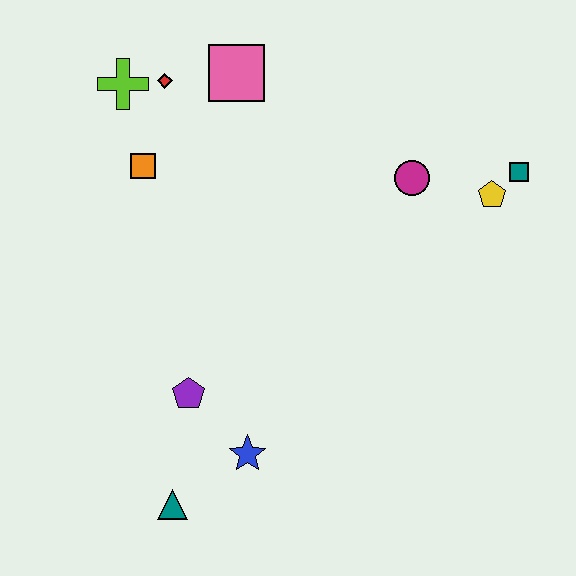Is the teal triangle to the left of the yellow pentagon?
Yes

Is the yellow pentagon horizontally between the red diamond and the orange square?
No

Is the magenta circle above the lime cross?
No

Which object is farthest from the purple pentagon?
The teal square is farthest from the purple pentagon.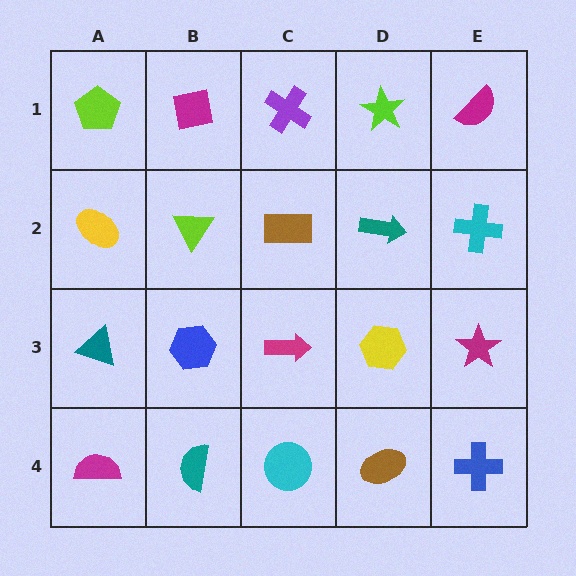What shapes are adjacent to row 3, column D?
A teal arrow (row 2, column D), a brown ellipse (row 4, column D), a magenta arrow (row 3, column C), a magenta star (row 3, column E).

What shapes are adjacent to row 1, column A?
A yellow ellipse (row 2, column A), a magenta square (row 1, column B).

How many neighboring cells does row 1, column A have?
2.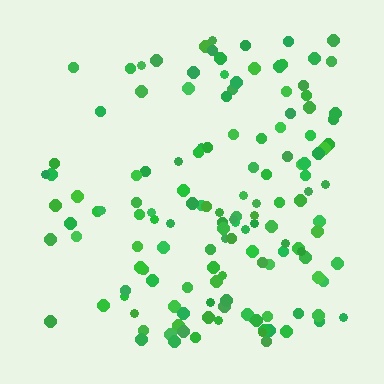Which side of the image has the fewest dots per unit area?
The left.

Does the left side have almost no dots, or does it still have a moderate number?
Still a moderate number, just noticeably fewer than the right.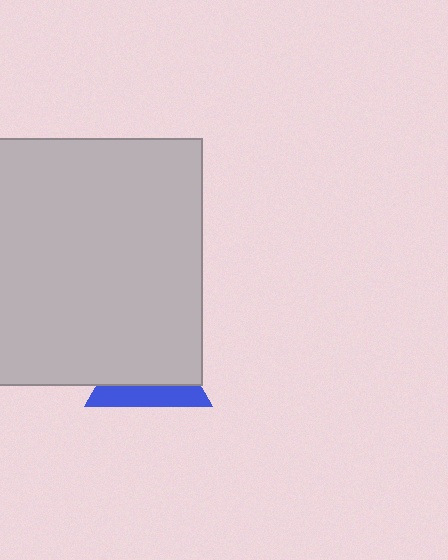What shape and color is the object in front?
The object in front is a light gray rectangle.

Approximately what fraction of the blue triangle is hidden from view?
Roughly 65% of the blue triangle is hidden behind the light gray rectangle.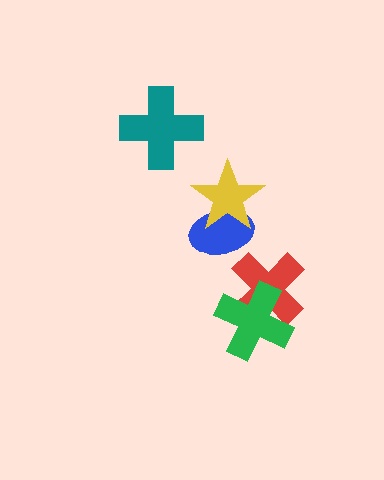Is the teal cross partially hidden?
No, no other shape covers it.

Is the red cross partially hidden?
Yes, it is partially covered by another shape.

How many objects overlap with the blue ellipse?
1 object overlaps with the blue ellipse.